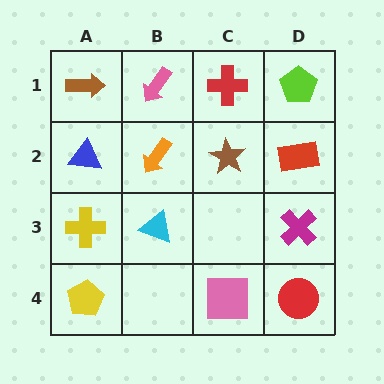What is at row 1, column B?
A pink arrow.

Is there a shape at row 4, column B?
No, that cell is empty.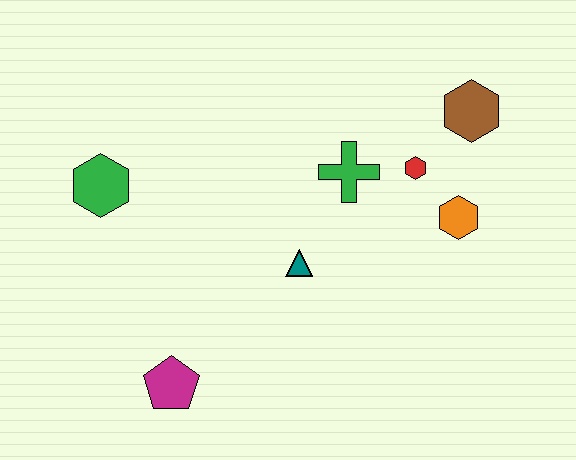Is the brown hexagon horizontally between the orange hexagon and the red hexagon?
No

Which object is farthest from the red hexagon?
The magenta pentagon is farthest from the red hexagon.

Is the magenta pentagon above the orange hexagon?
No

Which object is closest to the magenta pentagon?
The teal triangle is closest to the magenta pentagon.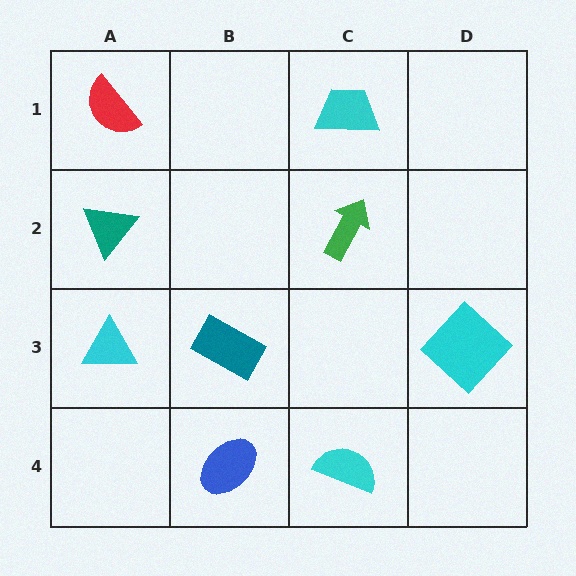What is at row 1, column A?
A red semicircle.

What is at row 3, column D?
A cyan diamond.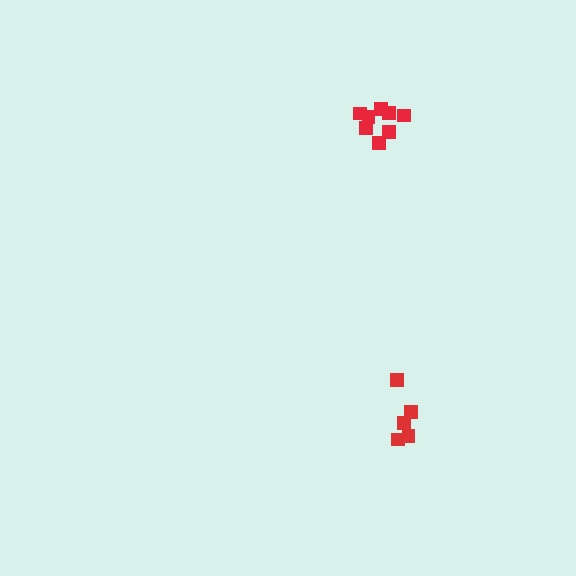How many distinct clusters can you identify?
There are 2 distinct clusters.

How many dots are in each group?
Group 1: 5 dots, Group 2: 8 dots (13 total).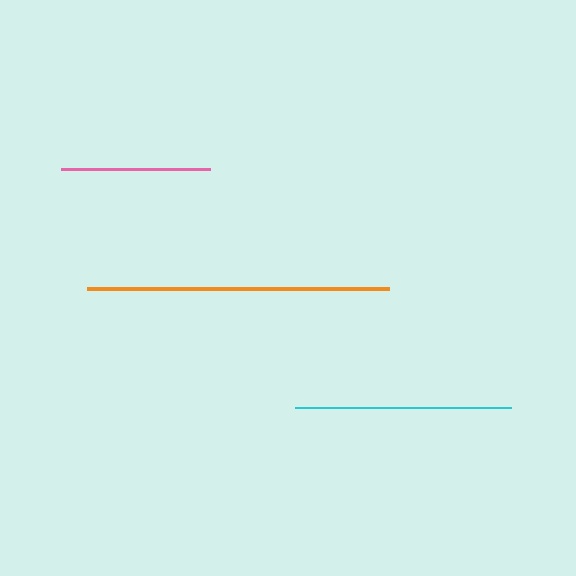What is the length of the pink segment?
The pink segment is approximately 149 pixels long.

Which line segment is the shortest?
The pink line is the shortest at approximately 149 pixels.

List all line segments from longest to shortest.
From longest to shortest: orange, cyan, pink.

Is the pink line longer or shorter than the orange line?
The orange line is longer than the pink line.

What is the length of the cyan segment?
The cyan segment is approximately 216 pixels long.